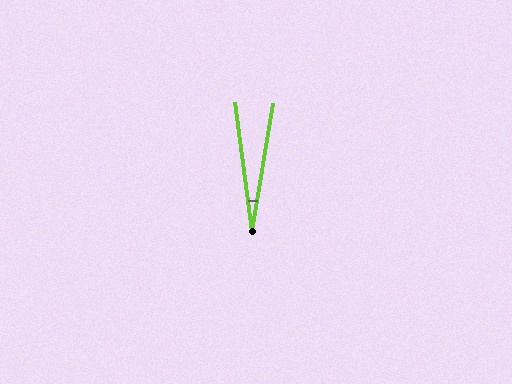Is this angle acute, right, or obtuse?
It is acute.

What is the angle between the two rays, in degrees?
Approximately 17 degrees.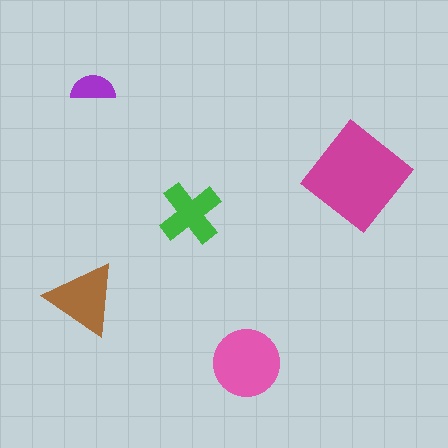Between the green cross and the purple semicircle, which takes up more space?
The green cross.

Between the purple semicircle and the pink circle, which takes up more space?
The pink circle.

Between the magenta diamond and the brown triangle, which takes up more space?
The magenta diamond.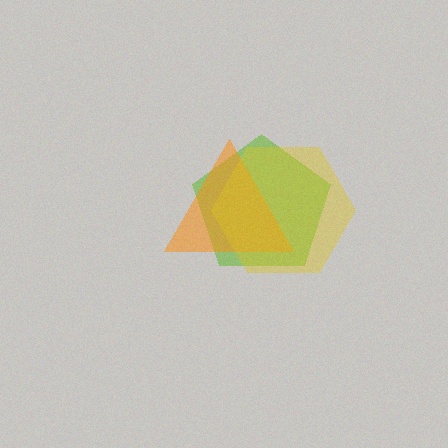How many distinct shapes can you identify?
There are 3 distinct shapes: a lime pentagon, an orange triangle, a yellow hexagon.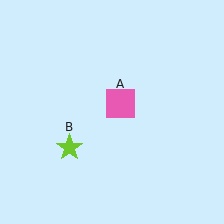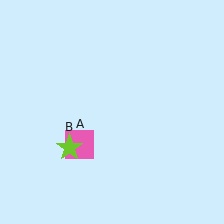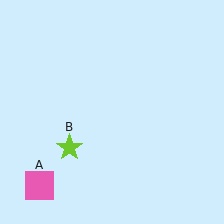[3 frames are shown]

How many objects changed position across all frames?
1 object changed position: pink square (object A).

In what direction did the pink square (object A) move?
The pink square (object A) moved down and to the left.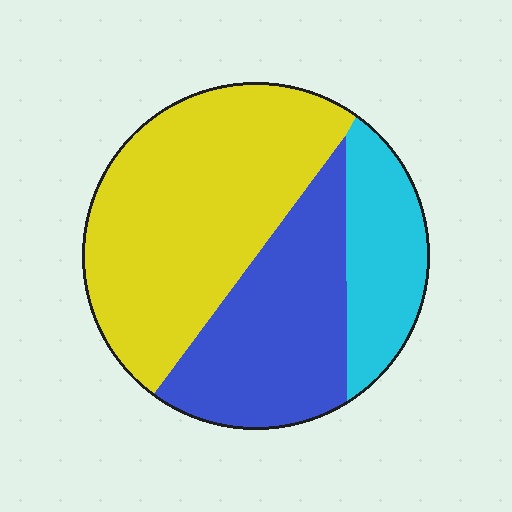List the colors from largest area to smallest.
From largest to smallest: yellow, blue, cyan.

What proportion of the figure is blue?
Blue takes up about one third (1/3) of the figure.